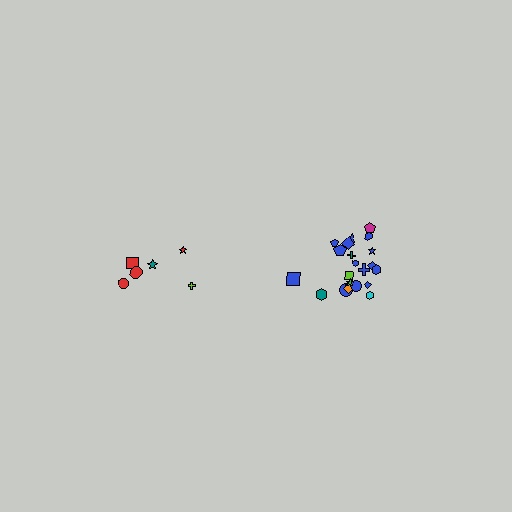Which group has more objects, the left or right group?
The right group.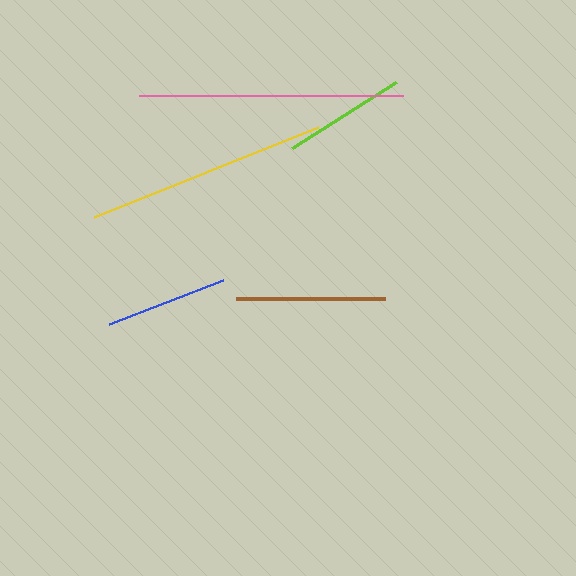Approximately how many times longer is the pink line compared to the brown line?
The pink line is approximately 1.8 times the length of the brown line.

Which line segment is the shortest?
The blue line is the shortest at approximately 122 pixels.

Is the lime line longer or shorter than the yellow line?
The yellow line is longer than the lime line.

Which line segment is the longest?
The pink line is the longest at approximately 264 pixels.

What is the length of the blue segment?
The blue segment is approximately 122 pixels long.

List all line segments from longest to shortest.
From longest to shortest: pink, yellow, brown, lime, blue.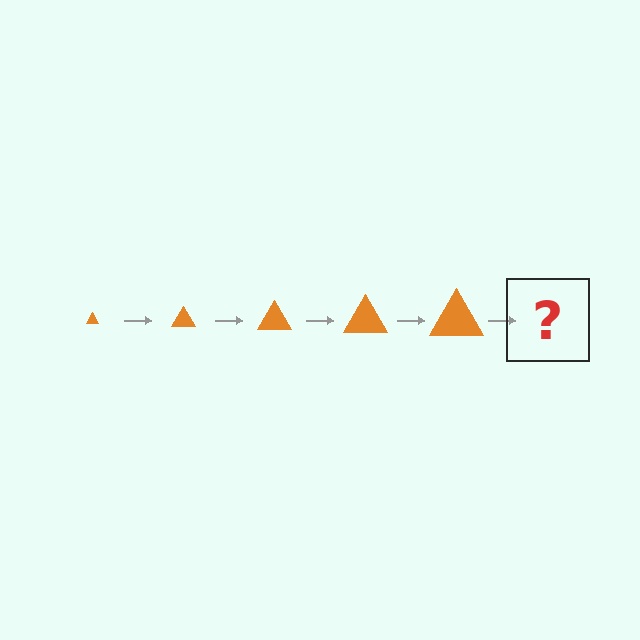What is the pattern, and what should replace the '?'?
The pattern is that the triangle gets progressively larger each step. The '?' should be an orange triangle, larger than the previous one.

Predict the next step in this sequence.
The next step is an orange triangle, larger than the previous one.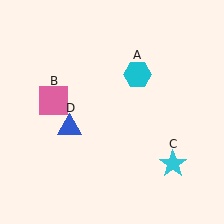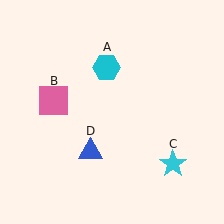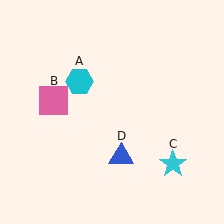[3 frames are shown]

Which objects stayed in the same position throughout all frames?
Pink square (object B) and cyan star (object C) remained stationary.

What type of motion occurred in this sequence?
The cyan hexagon (object A), blue triangle (object D) rotated counterclockwise around the center of the scene.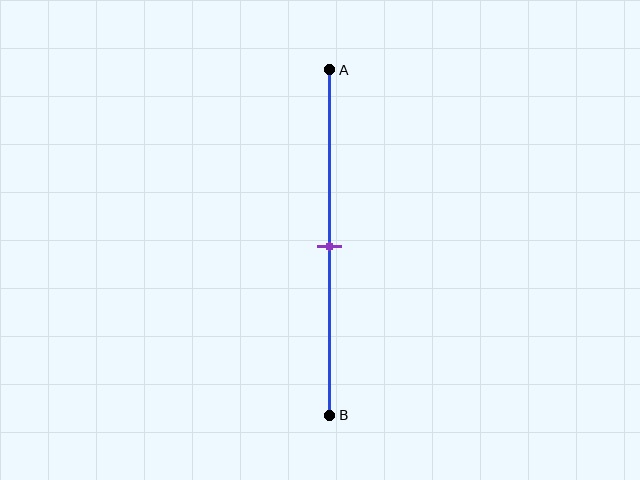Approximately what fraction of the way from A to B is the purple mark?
The purple mark is approximately 50% of the way from A to B.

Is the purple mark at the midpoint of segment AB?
Yes, the mark is approximately at the midpoint.